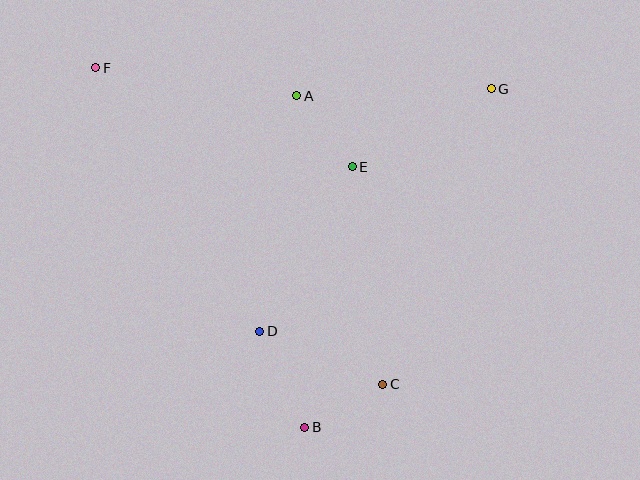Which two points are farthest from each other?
Points C and F are farthest from each other.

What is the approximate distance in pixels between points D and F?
The distance between D and F is approximately 311 pixels.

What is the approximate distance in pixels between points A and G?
The distance between A and G is approximately 194 pixels.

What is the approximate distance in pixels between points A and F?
The distance between A and F is approximately 203 pixels.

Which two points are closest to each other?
Points B and C are closest to each other.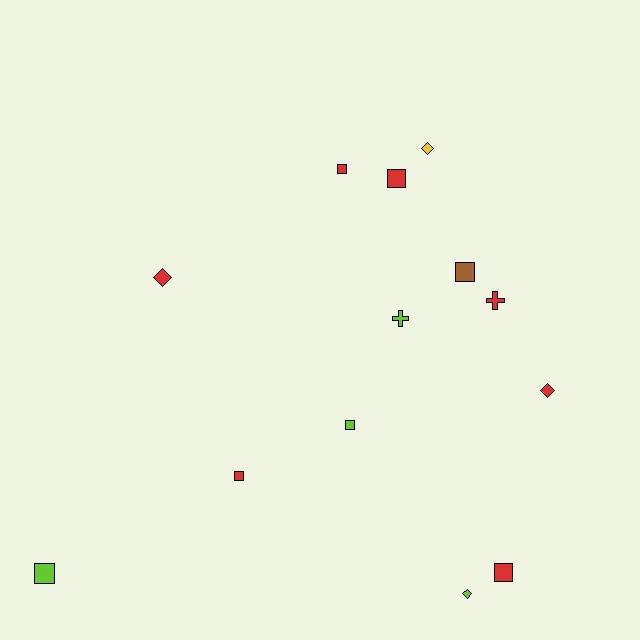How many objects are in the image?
There are 13 objects.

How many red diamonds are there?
There are 2 red diamonds.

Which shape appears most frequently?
Square, with 7 objects.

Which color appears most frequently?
Red, with 7 objects.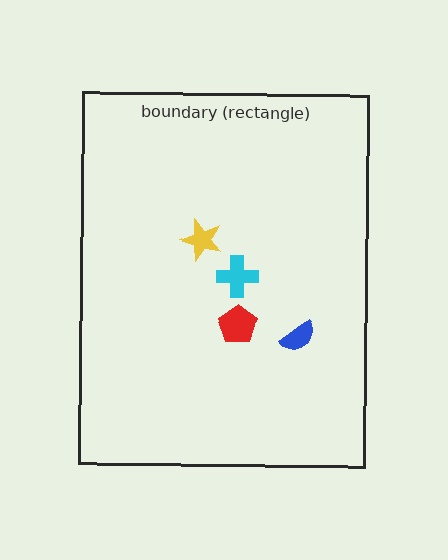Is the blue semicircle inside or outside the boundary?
Inside.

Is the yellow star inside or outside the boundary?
Inside.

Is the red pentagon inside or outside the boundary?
Inside.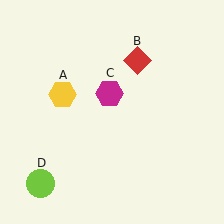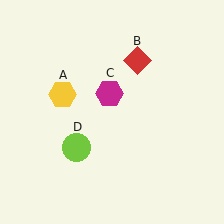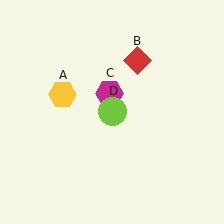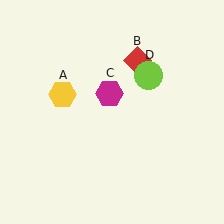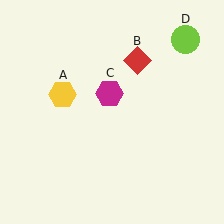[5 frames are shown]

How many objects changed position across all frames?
1 object changed position: lime circle (object D).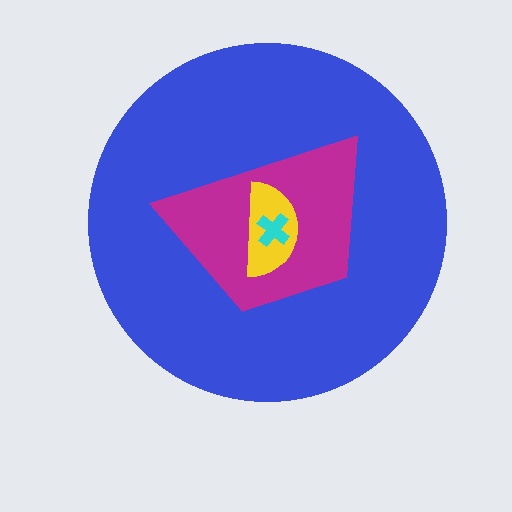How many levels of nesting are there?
4.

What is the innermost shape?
The cyan cross.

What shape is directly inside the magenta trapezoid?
The yellow semicircle.